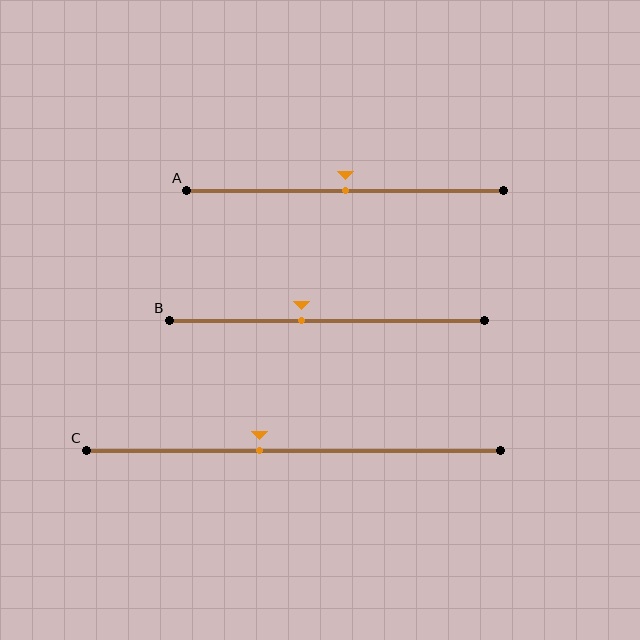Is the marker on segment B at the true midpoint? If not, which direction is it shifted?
No, the marker on segment B is shifted to the left by about 8% of the segment length.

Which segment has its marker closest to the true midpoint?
Segment A has its marker closest to the true midpoint.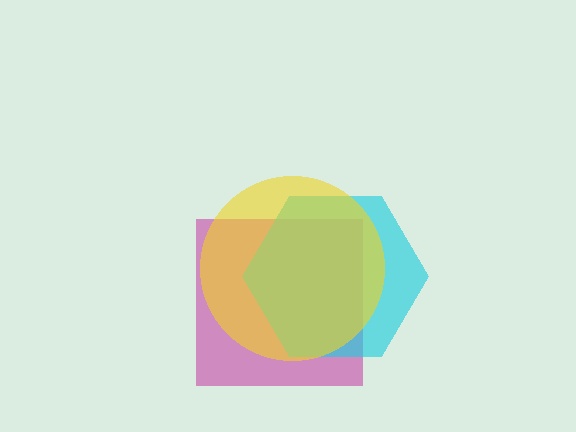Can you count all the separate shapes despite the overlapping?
Yes, there are 3 separate shapes.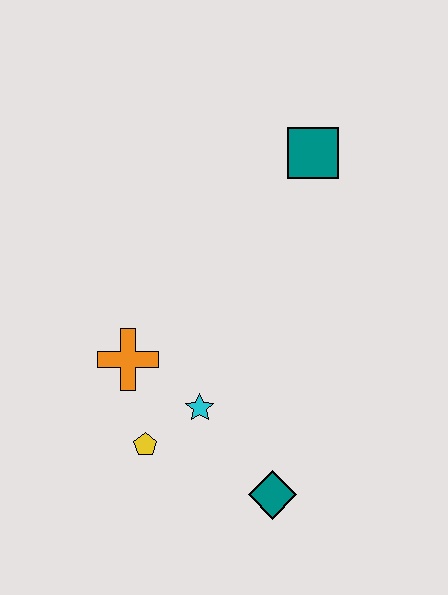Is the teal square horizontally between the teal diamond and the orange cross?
No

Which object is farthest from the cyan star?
The teal square is farthest from the cyan star.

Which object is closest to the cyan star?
The yellow pentagon is closest to the cyan star.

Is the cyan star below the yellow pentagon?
No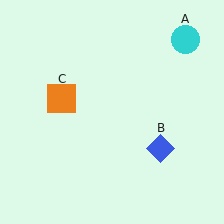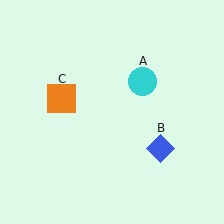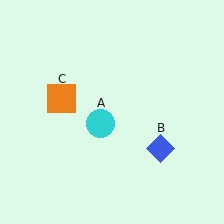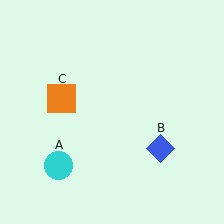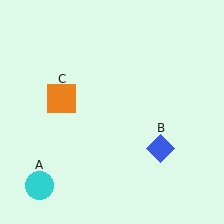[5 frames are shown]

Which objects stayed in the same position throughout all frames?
Blue diamond (object B) and orange square (object C) remained stationary.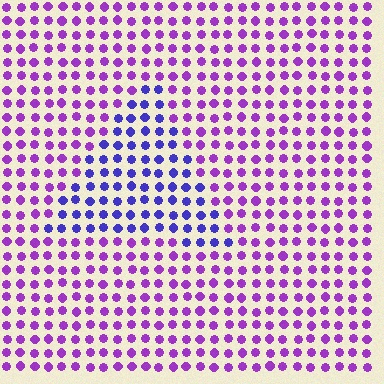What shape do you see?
I see a triangle.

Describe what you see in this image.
The image is filled with small purple elements in a uniform arrangement. A triangle-shaped region is visible where the elements are tinted to a slightly different hue, forming a subtle color boundary.